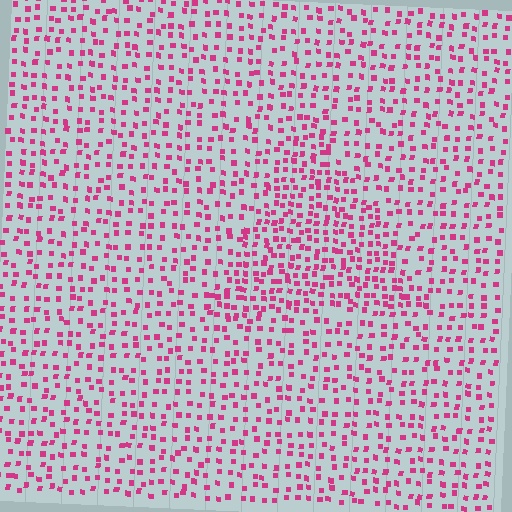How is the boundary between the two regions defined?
The boundary is defined by a change in element density (approximately 1.7x ratio). All elements are the same color, size, and shape.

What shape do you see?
I see a triangle.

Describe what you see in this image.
The image contains small magenta elements arranged at two different densities. A triangle-shaped region is visible where the elements are more densely packed than the surrounding area.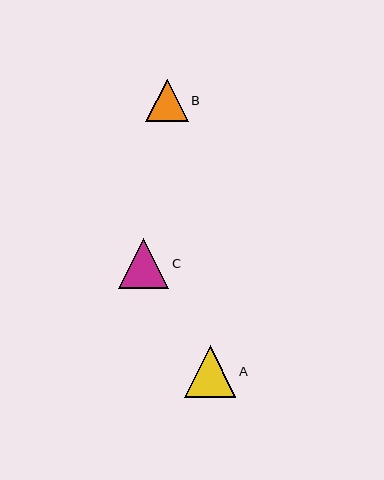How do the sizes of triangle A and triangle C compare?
Triangle A and triangle C are approximately the same size.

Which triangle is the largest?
Triangle A is the largest with a size of approximately 52 pixels.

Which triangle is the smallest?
Triangle B is the smallest with a size of approximately 43 pixels.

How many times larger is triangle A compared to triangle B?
Triangle A is approximately 1.2 times the size of triangle B.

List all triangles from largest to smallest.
From largest to smallest: A, C, B.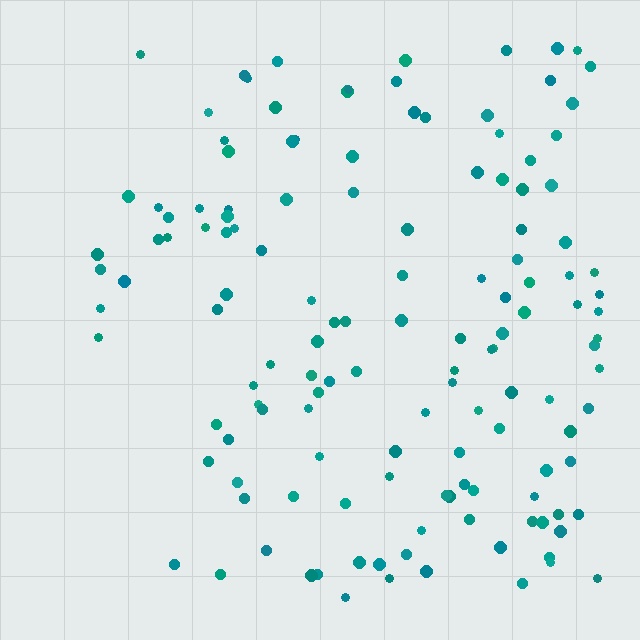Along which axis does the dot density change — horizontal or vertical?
Horizontal.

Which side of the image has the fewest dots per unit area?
The left.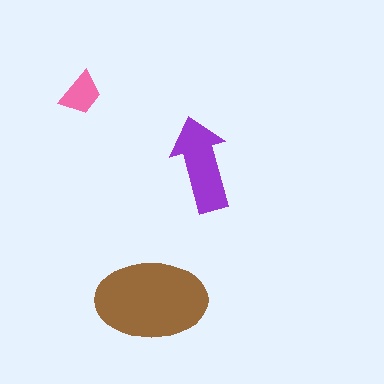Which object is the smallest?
The pink trapezoid.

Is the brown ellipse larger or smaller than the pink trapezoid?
Larger.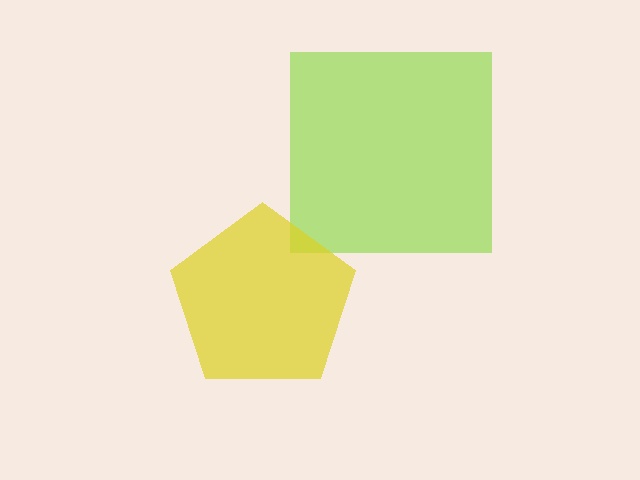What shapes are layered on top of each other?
The layered shapes are: a lime square, a yellow pentagon.